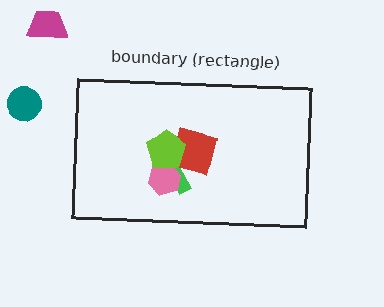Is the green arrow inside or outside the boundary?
Inside.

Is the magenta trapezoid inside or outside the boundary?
Outside.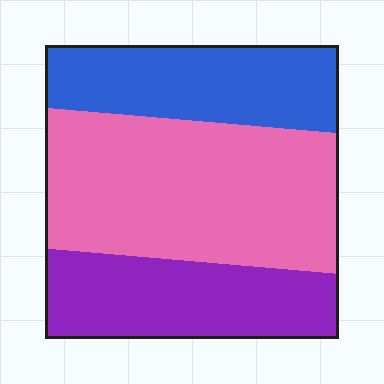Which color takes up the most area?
Pink, at roughly 50%.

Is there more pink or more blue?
Pink.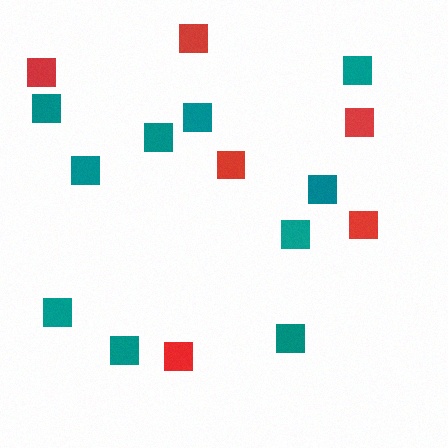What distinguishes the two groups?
There are 2 groups: one group of red squares (6) and one group of teal squares (10).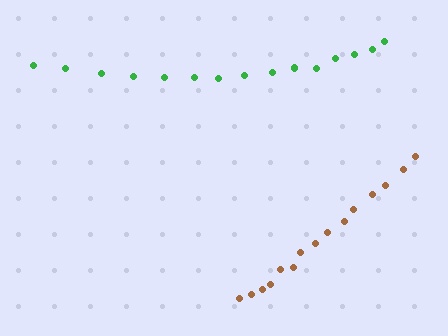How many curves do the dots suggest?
There are 2 distinct paths.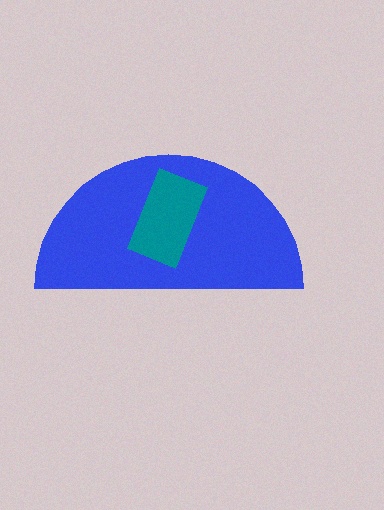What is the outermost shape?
The blue semicircle.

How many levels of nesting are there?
2.